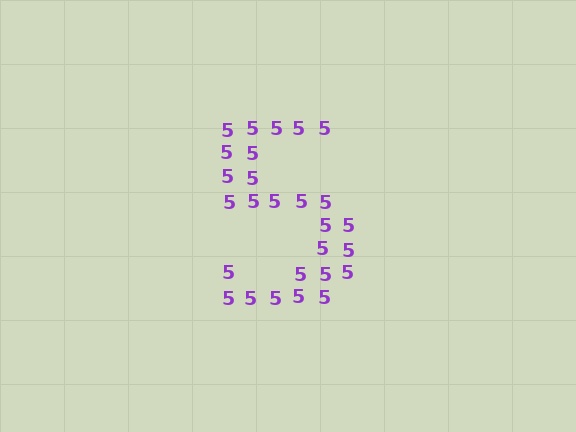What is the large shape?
The large shape is the digit 5.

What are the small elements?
The small elements are digit 5's.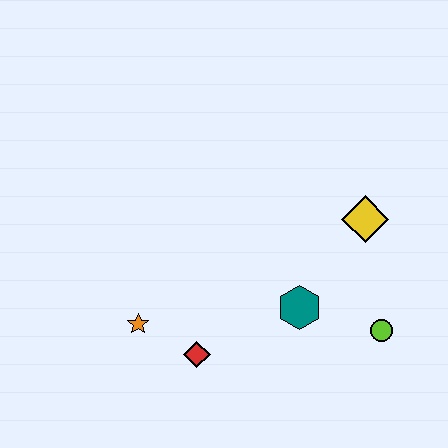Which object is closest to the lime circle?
The teal hexagon is closest to the lime circle.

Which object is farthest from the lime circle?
The orange star is farthest from the lime circle.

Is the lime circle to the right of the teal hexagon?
Yes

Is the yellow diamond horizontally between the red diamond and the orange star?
No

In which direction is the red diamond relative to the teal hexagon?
The red diamond is to the left of the teal hexagon.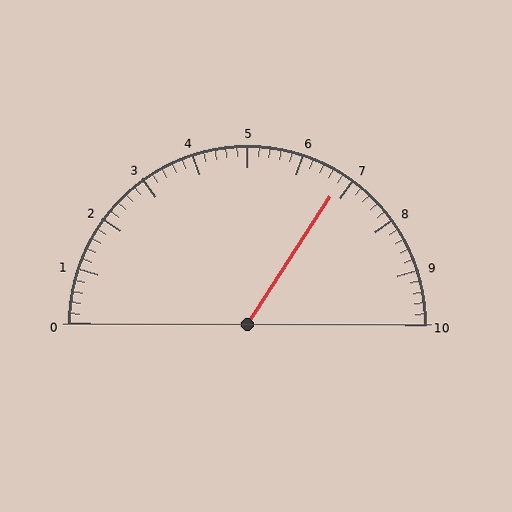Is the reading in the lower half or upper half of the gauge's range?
The reading is in the upper half of the range (0 to 10).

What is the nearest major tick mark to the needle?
The nearest major tick mark is 7.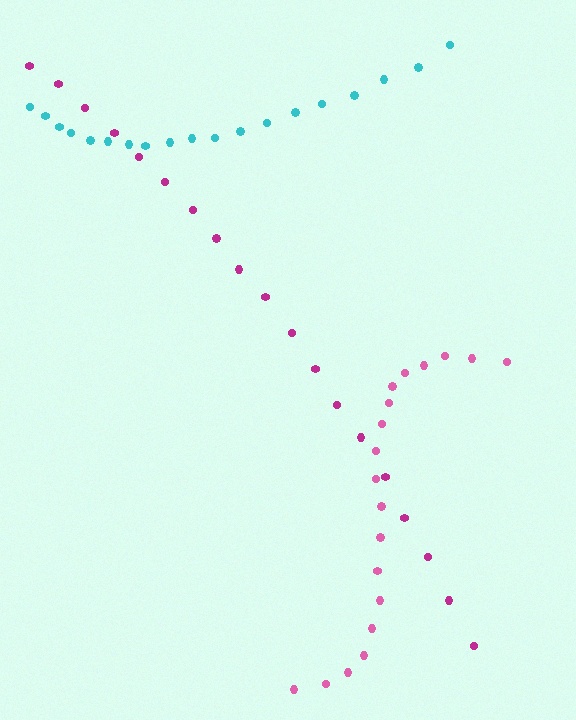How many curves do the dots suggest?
There are 3 distinct paths.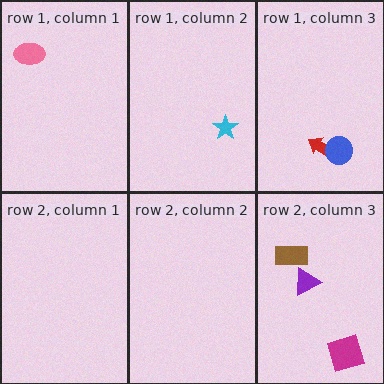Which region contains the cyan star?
The row 1, column 2 region.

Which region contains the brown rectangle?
The row 2, column 3 region.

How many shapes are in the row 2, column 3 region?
3.